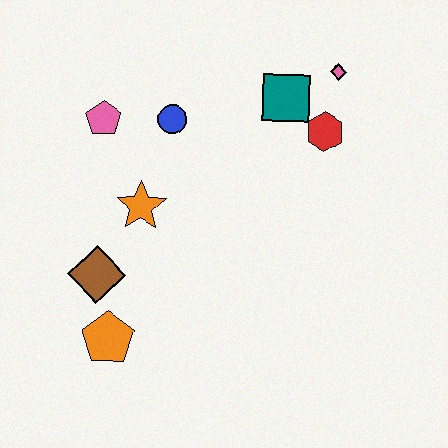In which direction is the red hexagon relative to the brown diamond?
The red hexagon is to the right of the brown diamond.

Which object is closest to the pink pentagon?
The blue circle is closest to the pink pentagon.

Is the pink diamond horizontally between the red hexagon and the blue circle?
No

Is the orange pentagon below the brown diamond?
Yes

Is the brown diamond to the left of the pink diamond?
Yes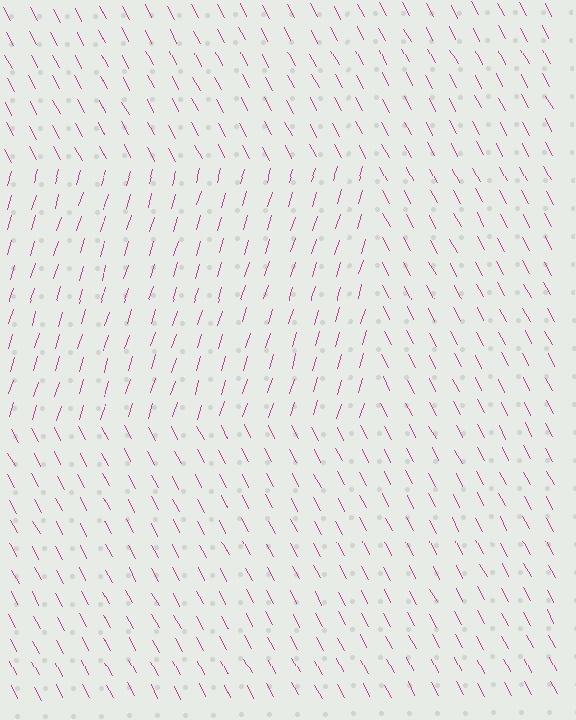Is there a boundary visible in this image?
Yes, there is a texture boundary formed by a change in line orientation.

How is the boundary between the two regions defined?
The boundary is defined purely by a change in line orientation (approximately 45 degrees difference). All lines are the same color and thickness.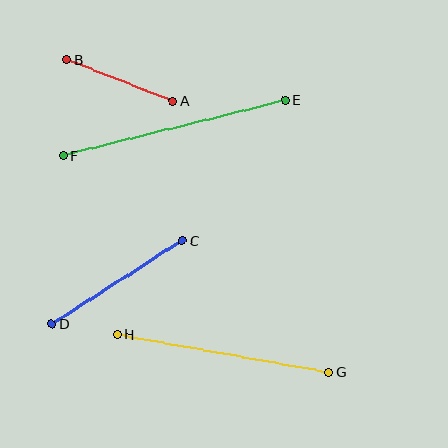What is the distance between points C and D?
The distance is approximately 155 pixels.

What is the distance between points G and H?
The distance is approximately 215 pixels.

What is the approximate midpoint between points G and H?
The midpoint is at approximately (223, 353) pixels.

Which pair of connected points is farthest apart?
Points E and F are farthest apart.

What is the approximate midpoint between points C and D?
The midpoint is at approximately (117, 282) pixels.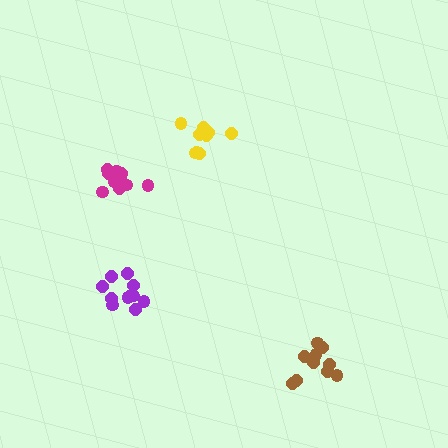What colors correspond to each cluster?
The clusters are colored: brown, purple, magenta, yellow.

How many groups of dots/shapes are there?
There are 4 groups.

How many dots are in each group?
Group 1: 10 dots, Group 2: 11 dots, Group 3: 10 dots, Group 4: 9 dots (40 total).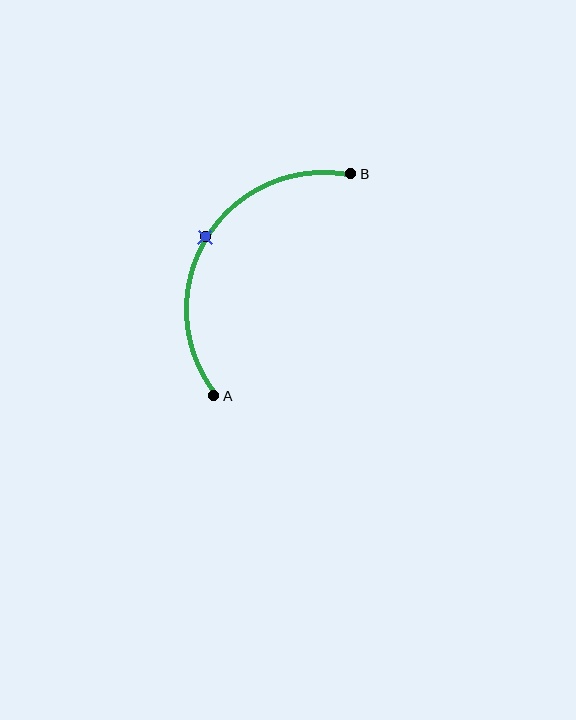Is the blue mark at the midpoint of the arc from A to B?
Yes. The blue mark lies on the arc at equal arc-length from both A and B — it is the arc midpoint.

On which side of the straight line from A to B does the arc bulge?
The arc bulges to the left of the straight line connecting A and B.